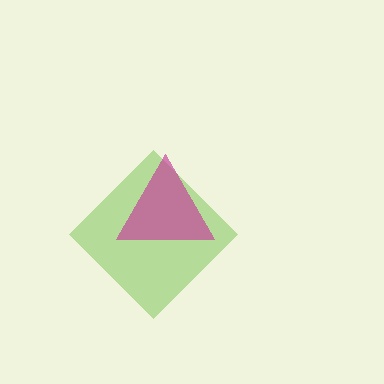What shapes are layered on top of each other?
The layered shapes are: a lime diamond, a magenta triangle.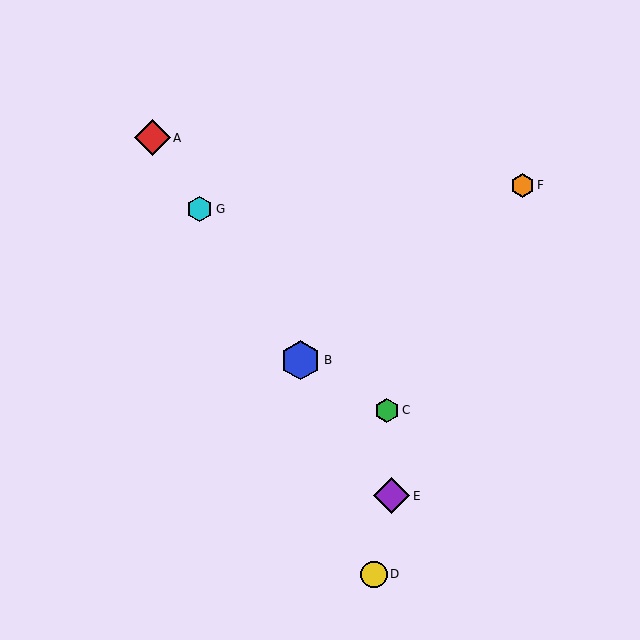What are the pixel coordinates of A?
Object A is at (152, 138).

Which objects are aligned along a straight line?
Objects A, B, E, G are aligned along a straight line.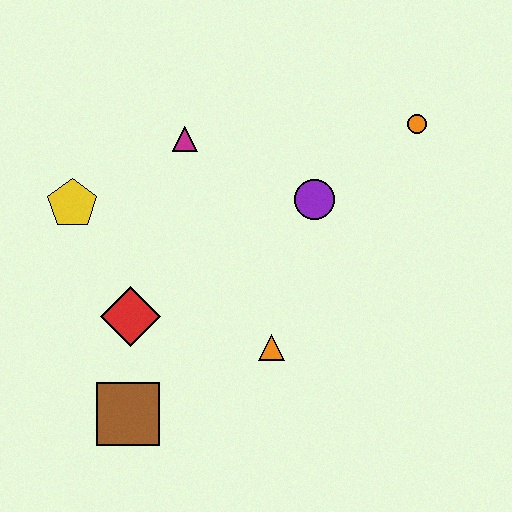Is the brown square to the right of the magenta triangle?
No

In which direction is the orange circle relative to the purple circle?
The orange circle is to the right of the purple circle.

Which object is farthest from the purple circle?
The brown square is farthest from the purple circle.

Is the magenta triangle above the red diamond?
Yes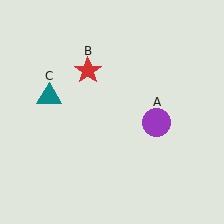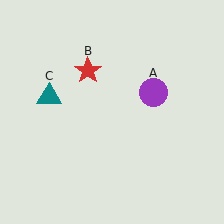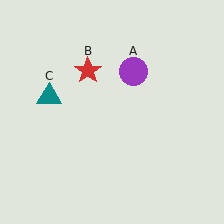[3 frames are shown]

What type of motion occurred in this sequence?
The purple circle (object A) rotated counterclockwise around the center of the scene.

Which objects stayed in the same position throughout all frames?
Red star (object B) and teal triangle (object C) remained stationary.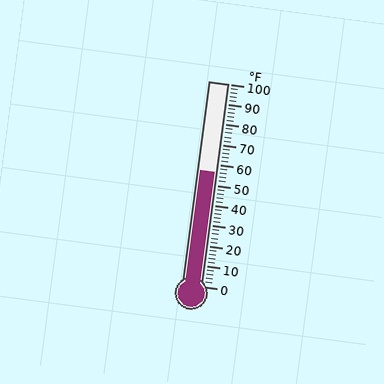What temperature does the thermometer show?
The thermometer shows approximately 56°F.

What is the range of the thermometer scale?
The thermometer scale ranges from 0°F to 100°F.